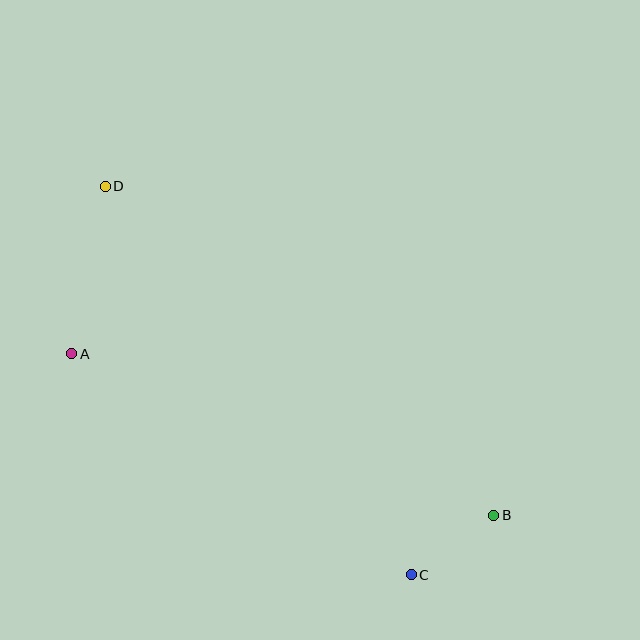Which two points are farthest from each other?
Points B and D are farthest from each other.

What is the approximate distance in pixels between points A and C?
The distance between A and C is approximately 405 pixels.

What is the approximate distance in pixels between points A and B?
The distance between A and B is approximately 452 pixels.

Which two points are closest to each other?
Points B and C are closest to each other.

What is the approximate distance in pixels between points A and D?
The distance between A and D is approximately 171 pixels.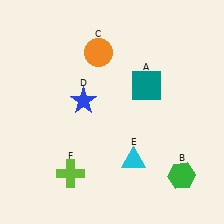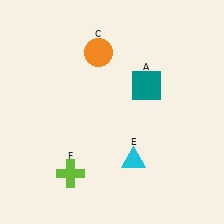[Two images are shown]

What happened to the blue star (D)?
The blue star (D) was removed in Image 2. It was in the top-left area of Image 1.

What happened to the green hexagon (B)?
The green hexagon (B) was removed in Image 2. It was in the bottom-right area of Image 1.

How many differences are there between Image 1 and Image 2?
There are 2 differences between the two images.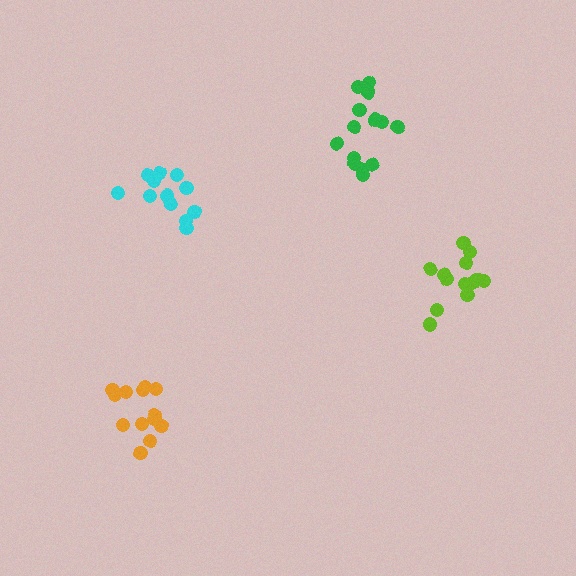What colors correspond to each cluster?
The clusters are colored: cyan, green, lime, orange.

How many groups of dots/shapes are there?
There are 4 groups.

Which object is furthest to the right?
The lime cluster is rightmost.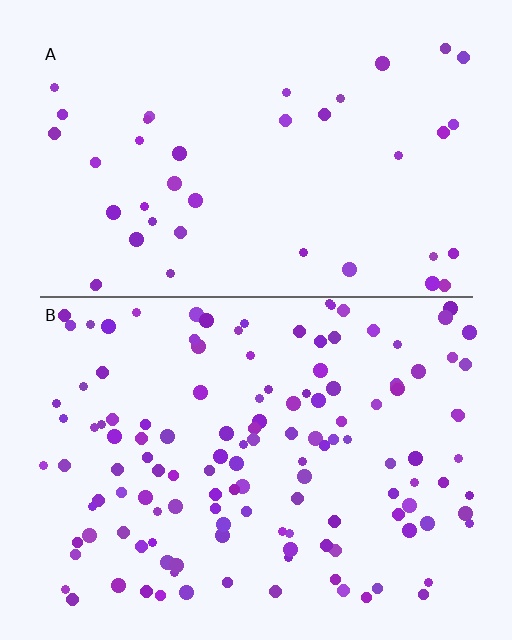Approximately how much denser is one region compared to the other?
Approximately 3.2× — region B over region A.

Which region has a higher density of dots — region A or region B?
B (the bottom).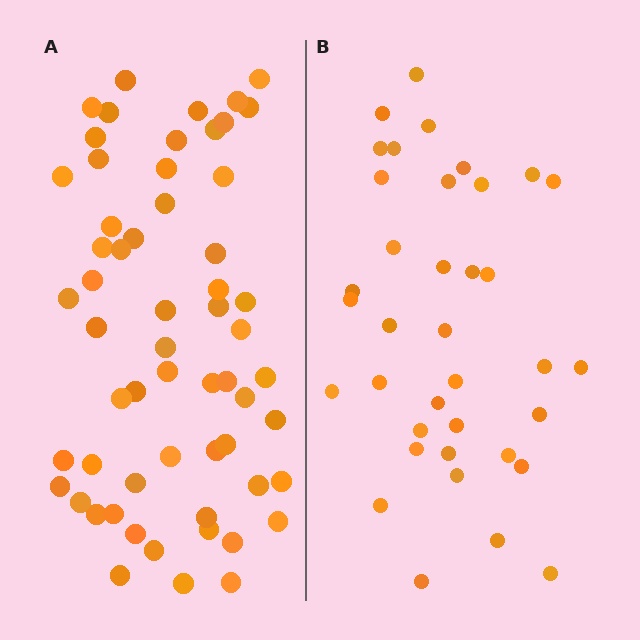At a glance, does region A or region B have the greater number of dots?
Region A (the left region) has more dots.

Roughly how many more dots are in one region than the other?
Region A has approximately 20 more dots than region B.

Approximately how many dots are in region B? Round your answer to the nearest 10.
About 40 dots. (The exact count is 37, which rounds to 40.)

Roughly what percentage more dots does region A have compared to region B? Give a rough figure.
About 60% more.